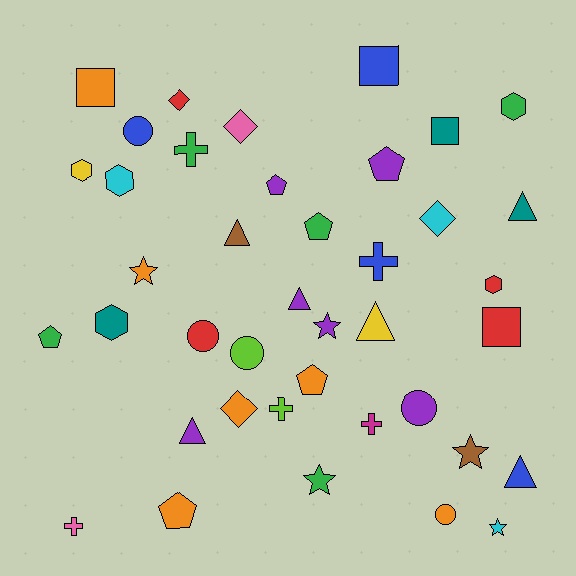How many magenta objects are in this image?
There is 1 magenta object.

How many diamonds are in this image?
There are 4 diamonds.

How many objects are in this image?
There are 40 objects.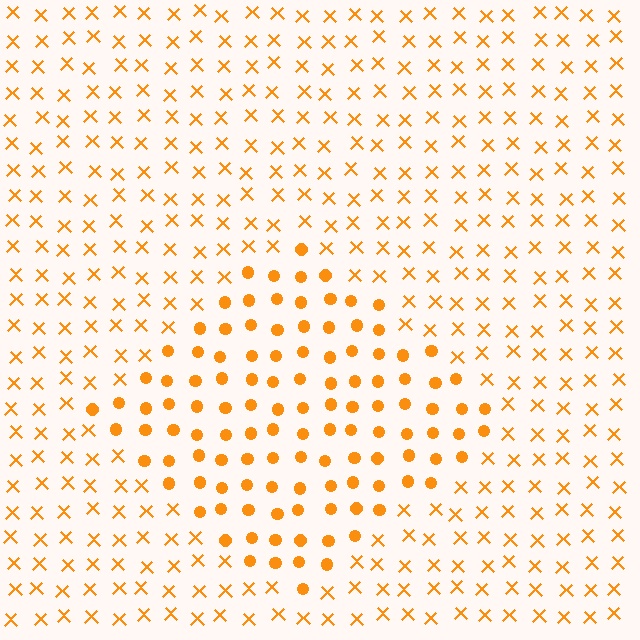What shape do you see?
I see a diamond.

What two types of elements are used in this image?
The image uses circles inside the diamond region and X marks outside it.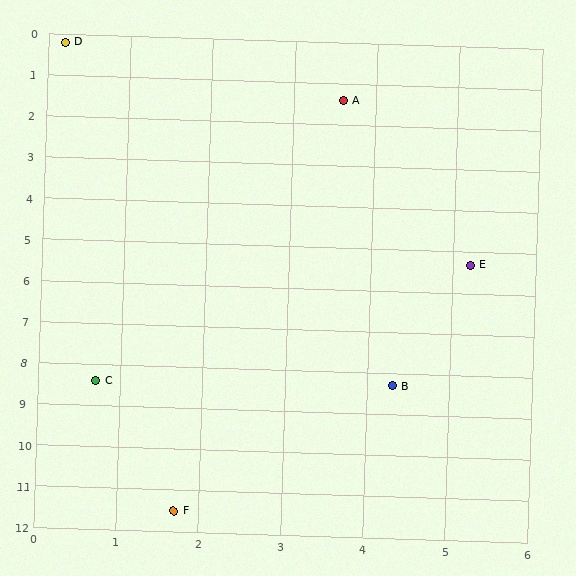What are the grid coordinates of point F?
Point F is at approximately (1.7, 11.5).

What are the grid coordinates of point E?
Point E is at approximately (5.2, 5.3).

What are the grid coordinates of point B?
Point B is at approximately (4.3, 8.3).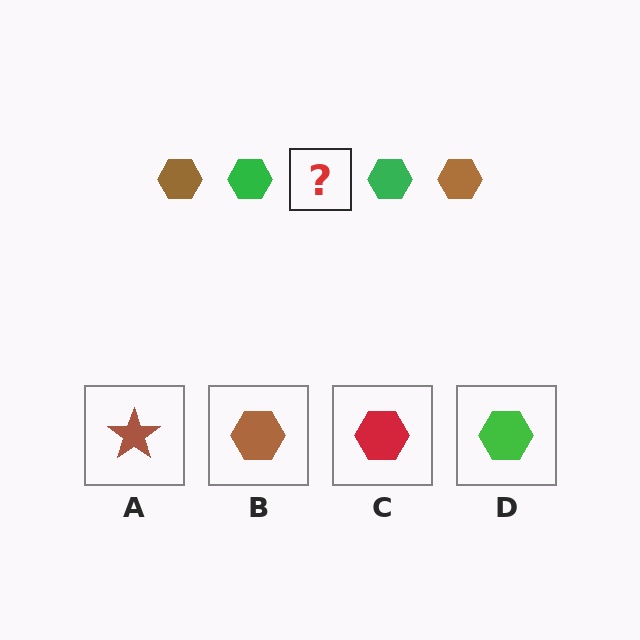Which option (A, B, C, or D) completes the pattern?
B.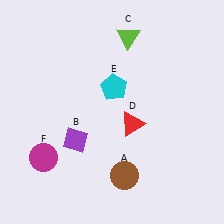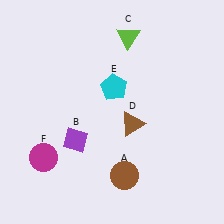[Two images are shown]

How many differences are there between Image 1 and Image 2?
There is 1 difference between the two images.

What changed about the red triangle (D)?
In Image 1, D is red. In Image 2, it changed to brown.